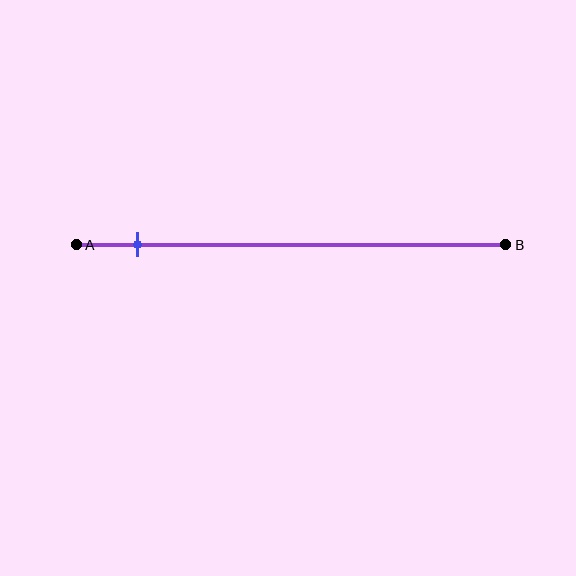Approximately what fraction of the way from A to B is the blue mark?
The blue mark is approximately 15% of the way from A to B.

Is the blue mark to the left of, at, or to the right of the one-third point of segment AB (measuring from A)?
The blue mark is to the left of the one-third point of segment AB.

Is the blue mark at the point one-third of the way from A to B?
No, the mark is at about 15% from A, not at the 33% one-third point.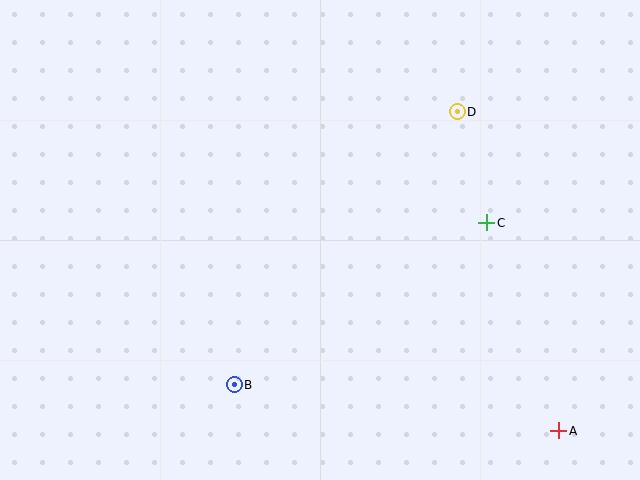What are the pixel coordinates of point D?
Point D is at (457, 112).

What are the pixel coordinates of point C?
Point C is at (487, 223).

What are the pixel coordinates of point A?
Point A is at (559, 431).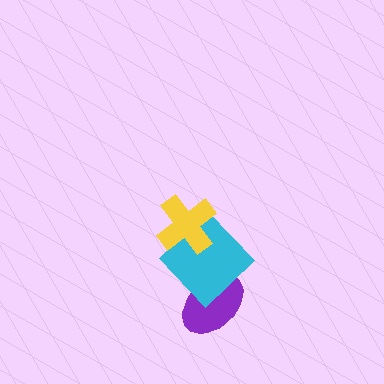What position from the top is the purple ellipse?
The purple ellipse is 3rd from the top.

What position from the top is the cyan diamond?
The cyan diamond is 2nd from the top.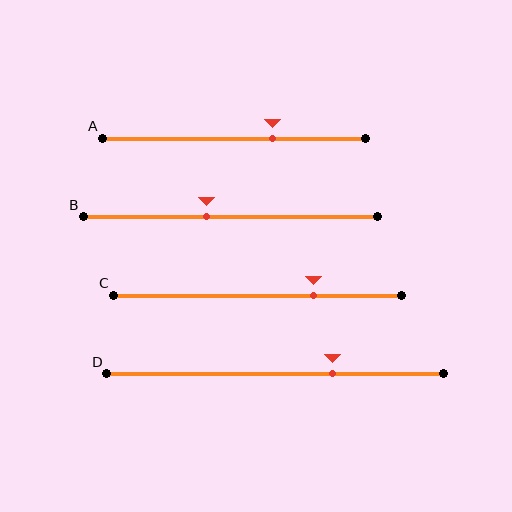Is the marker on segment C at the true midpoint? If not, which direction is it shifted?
No, the marker on segment C is shifted to the right by about 20% of the segment length.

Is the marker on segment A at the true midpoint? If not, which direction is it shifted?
No, the marker on segment A is shifted to the right by about 15% of the segment length.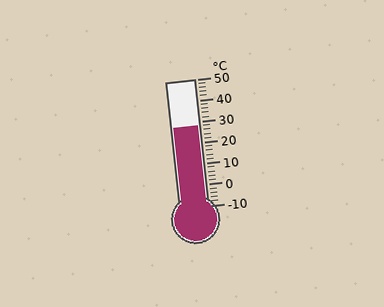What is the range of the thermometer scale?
The thermometer scale ranges from -10°C to 50°C.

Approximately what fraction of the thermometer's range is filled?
The thermometer is filled to approximately 65% of its range.